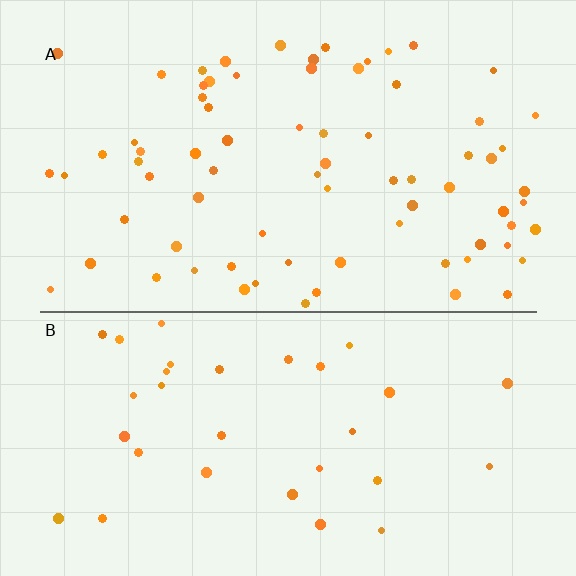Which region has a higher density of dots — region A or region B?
A (the top).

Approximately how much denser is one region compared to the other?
Approximately 2.3× — region A over region B.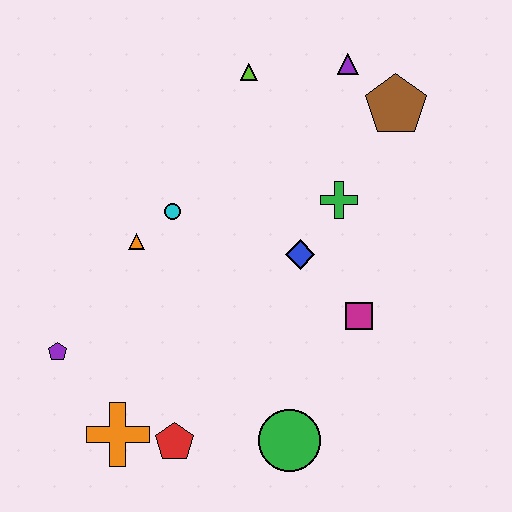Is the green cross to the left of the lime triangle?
No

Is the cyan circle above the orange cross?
Yes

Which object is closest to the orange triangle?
The cyan circle is closest to the orange triangle.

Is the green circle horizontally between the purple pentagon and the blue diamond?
Yes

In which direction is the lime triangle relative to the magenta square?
The lime triangle is above the magenta square.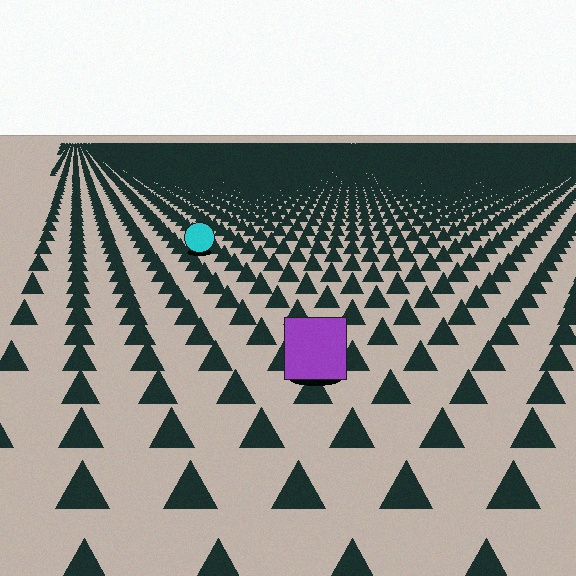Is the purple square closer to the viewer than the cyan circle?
Yes. The purple square is closer — you can tell from the texture gradient: the ground texture is coarser near it.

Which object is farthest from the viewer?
The cyan circle is farthest from the viewer. It appears smaller and the ground texture around it is denser.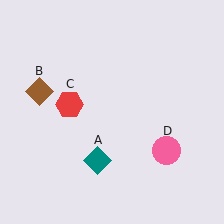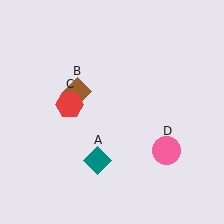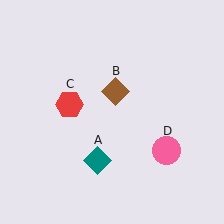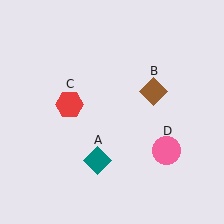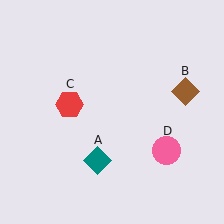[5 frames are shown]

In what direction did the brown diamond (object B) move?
The brown diamond (object B) moved right.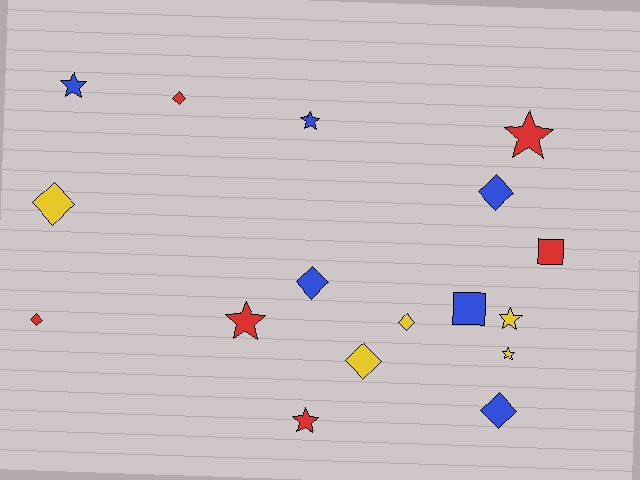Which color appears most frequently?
Red, with 6 objects.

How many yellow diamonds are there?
There are 3 yellow diamonds.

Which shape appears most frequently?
Diamond, with 8 objects.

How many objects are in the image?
There are 17 objects.